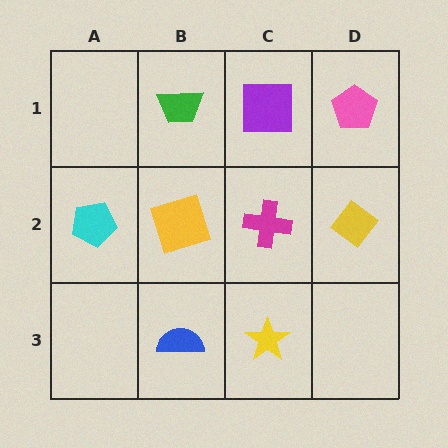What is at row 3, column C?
A yellow star.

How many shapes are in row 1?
3 shapes.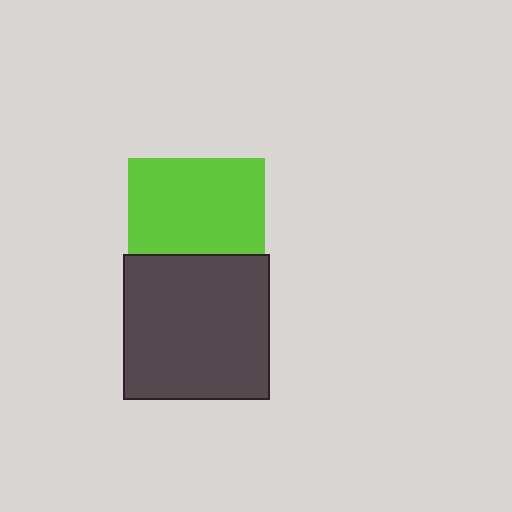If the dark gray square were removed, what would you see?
You would see the complete lime square.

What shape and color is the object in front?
The object in front is a dark gray square.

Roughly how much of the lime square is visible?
Most of it is visible (roughly 70%).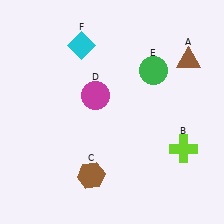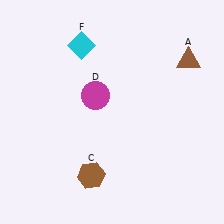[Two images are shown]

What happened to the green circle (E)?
The green circle (E) was removed in Image 2. It was in the top-right area of Image 1.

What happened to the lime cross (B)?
The lime cross (B) was removed in Image 2. It was in the bottom-right area of Image 1.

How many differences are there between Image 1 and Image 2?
There are 2 differences between the two images.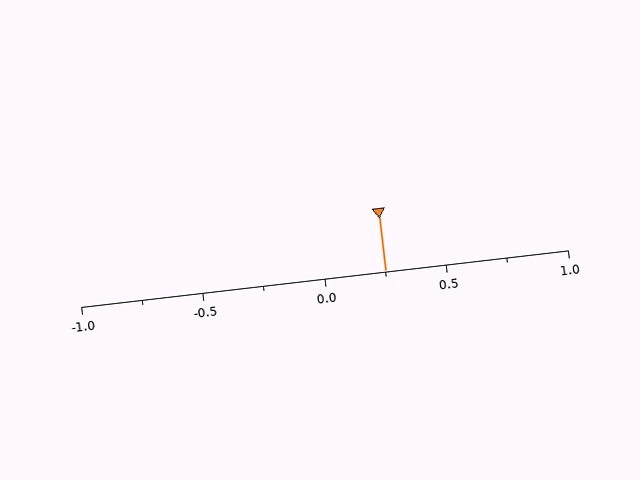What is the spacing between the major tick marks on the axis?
The major ticks are spaced 0.5 apart.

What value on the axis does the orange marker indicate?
The marker indicates approximately 0.25.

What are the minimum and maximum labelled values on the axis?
The axis runs from -1.0 to 1.0.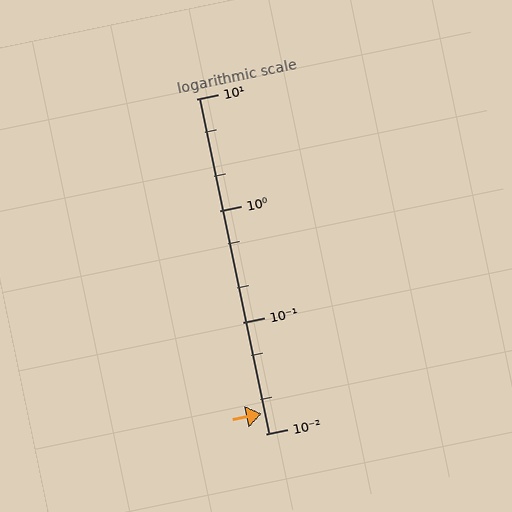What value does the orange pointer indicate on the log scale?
The pointer indicates approximately 0.015.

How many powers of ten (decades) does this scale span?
The scale spans 3 decades, from 0.01 to 10.